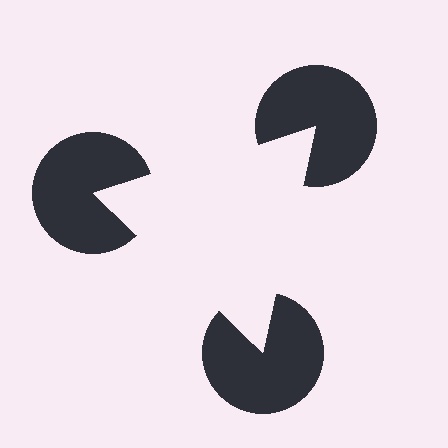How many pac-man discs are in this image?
There are 3 — one at each vertex of the illusory triangle.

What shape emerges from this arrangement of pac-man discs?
An illusory triangle — its edges are inferred from the aligned wedge cuts in the pac-man discs, not physically drawn.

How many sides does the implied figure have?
3 sides.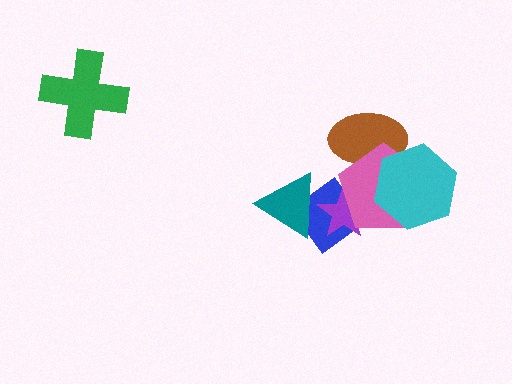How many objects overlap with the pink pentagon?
4 objects overlap with the pink pentagon.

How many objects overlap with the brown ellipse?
2 objects overlap with the brown ellipse.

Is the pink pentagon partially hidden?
Yes, it is partially covered by another shape.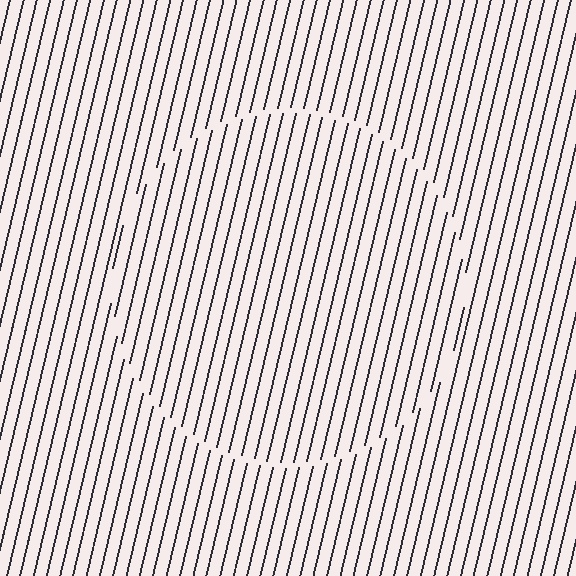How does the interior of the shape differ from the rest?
The interior of the shape contains the same grating, shifted by half a period — the contour is defined by the phase discontinuity where line-ends from the inner and outer gratings abut.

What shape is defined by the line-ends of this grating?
An illusory circle. The interior of the shape contains the same grating, shifted by half a period — the contour is defined by the phase discontinuity where line-ends from the inner and outer gratings abut.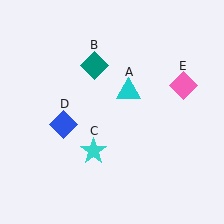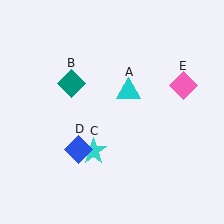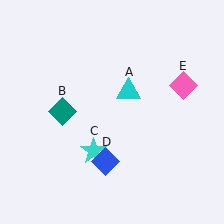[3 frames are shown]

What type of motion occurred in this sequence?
The teal diamond (object B), blue diamond (object D) rotated counterclockwise around the center of the scene.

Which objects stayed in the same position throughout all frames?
Cyan triangle (object A) and cyan star (object C) and pink diamond (object E) remained stationary.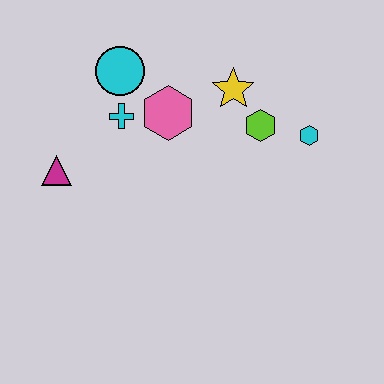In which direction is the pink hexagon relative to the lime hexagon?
The pink hexagon is to the left of the lime hexagon.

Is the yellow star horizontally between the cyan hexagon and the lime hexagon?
No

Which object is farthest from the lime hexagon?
The magenta triangle is farthest from the lime hexagon.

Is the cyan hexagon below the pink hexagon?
Yes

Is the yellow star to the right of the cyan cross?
Yes